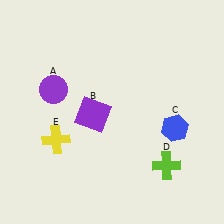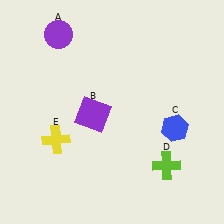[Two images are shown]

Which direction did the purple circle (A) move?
The purple circle (A) moved up.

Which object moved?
The purple circle (A) moved up.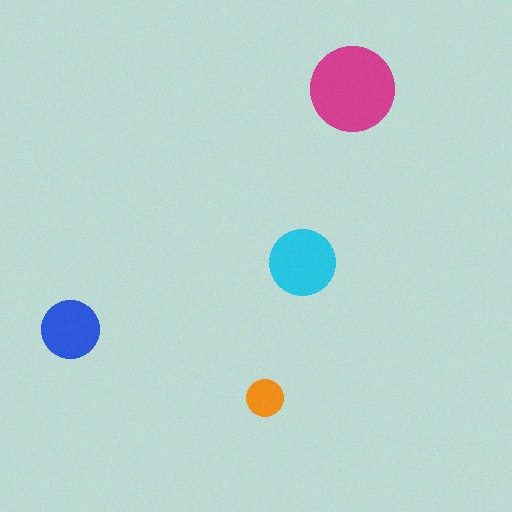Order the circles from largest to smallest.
the magenta one, the cyan one, the blue one, the orange one.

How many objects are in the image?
There are 4 objects in the image.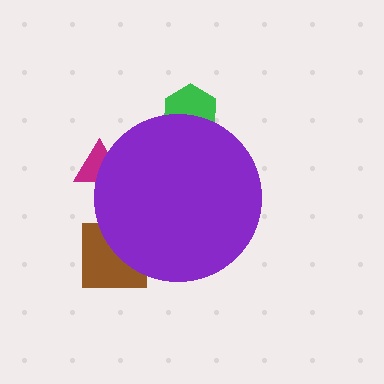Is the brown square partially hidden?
Yes, the brown square is partially hidden behind the purple circle.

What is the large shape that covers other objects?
A purple circle.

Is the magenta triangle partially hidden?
Yes, the magenta triangle is partially hidden behind the purple circle.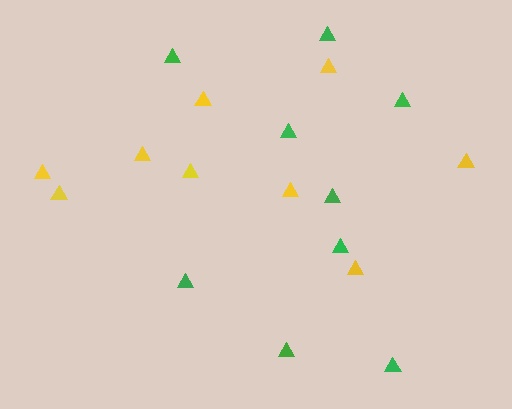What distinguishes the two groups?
There are 2 groups: one group of yellow triangles (9) and one group of green triangles (9).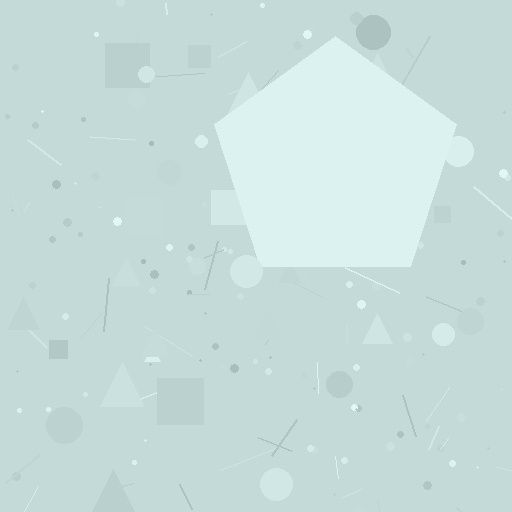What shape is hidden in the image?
A pentagon is hidden in the image.